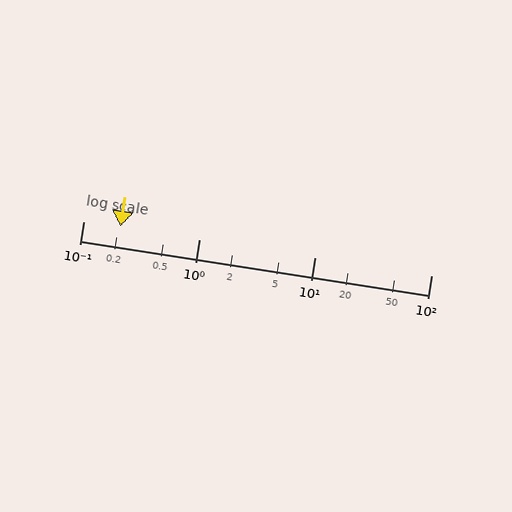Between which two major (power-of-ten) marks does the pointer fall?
The pointer is between 0.1 and 1.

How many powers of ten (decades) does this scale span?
The scale spans 3 decades, from 0.1 to 100.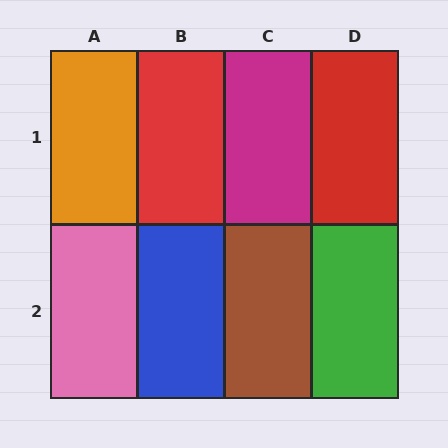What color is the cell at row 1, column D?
Red.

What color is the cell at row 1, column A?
Orange.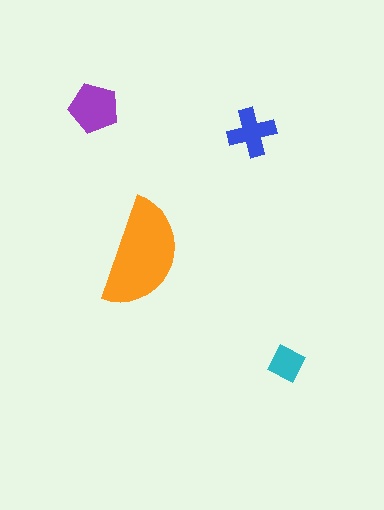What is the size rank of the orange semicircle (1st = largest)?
1st.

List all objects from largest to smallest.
The orange semicircle, the purple pentagon, the blue cross, the cyan square.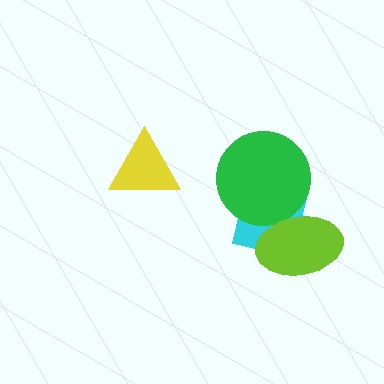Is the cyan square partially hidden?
Yes, it is partially covered by another shape.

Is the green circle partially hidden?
Yes, it is partially covered by another shape.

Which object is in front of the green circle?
The lime ellipse is in front of the green circle.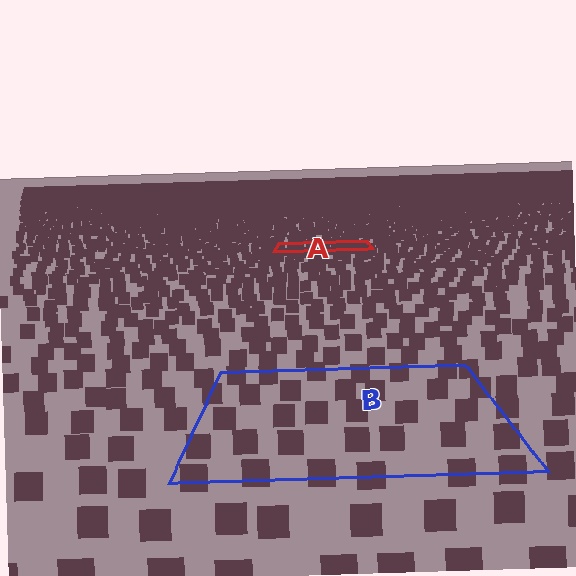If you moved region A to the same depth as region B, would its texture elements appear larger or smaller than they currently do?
They would appear larger. At a closer depth, the same texture elements are projected at a bigger on-screen size.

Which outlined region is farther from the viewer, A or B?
Region A is farther from the viewer — the texture elements inside it appear smaller and more densely packed.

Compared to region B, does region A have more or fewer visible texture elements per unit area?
Region A has more texture elements per unit area — they are packed more densely because it is farther away.